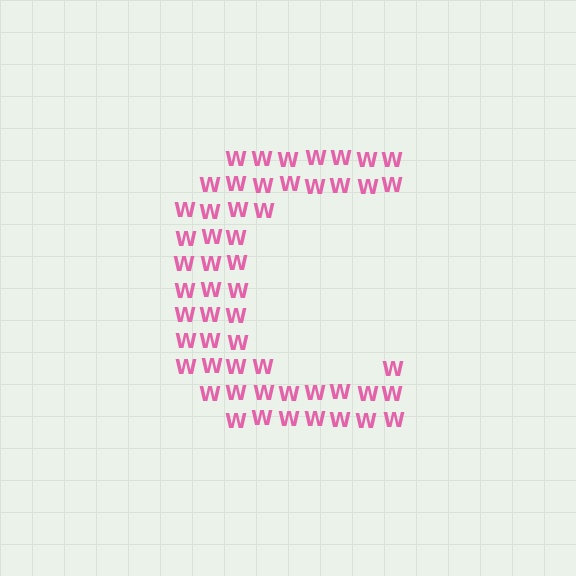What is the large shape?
The large shape is the letter C.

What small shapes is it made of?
It is made of small letter W's.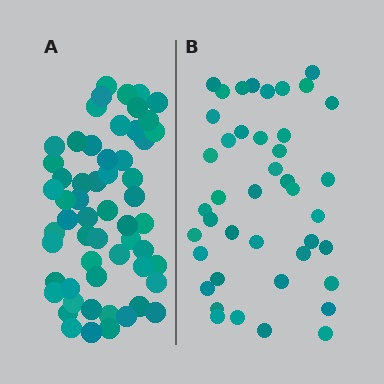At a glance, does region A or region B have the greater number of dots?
Region A (the left region) has more dots.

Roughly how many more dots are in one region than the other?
Region A has approximately 15 more dots than region B.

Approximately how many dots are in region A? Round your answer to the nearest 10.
About 60 dots. (The exact count is 57, which rounds to 60.)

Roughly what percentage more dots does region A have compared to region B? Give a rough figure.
About 35% more.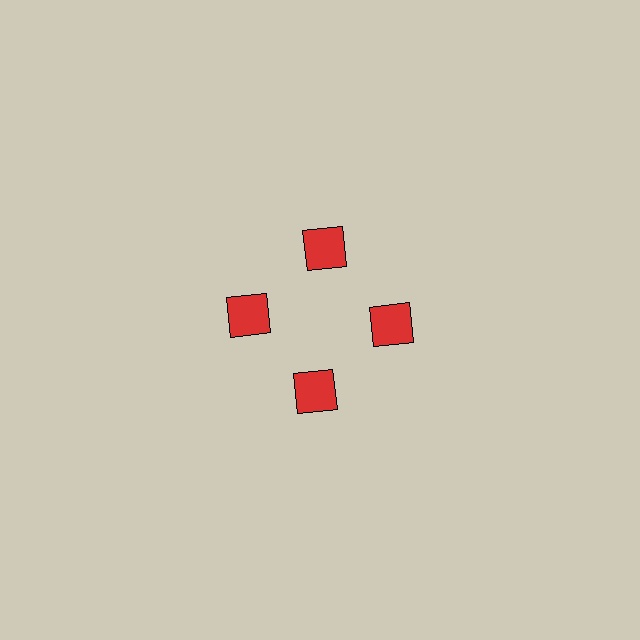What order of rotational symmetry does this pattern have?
This pattern has 4-fold rotational symmetry.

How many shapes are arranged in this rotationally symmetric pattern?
There are 4 shapes, arranged in 4 groups of 1.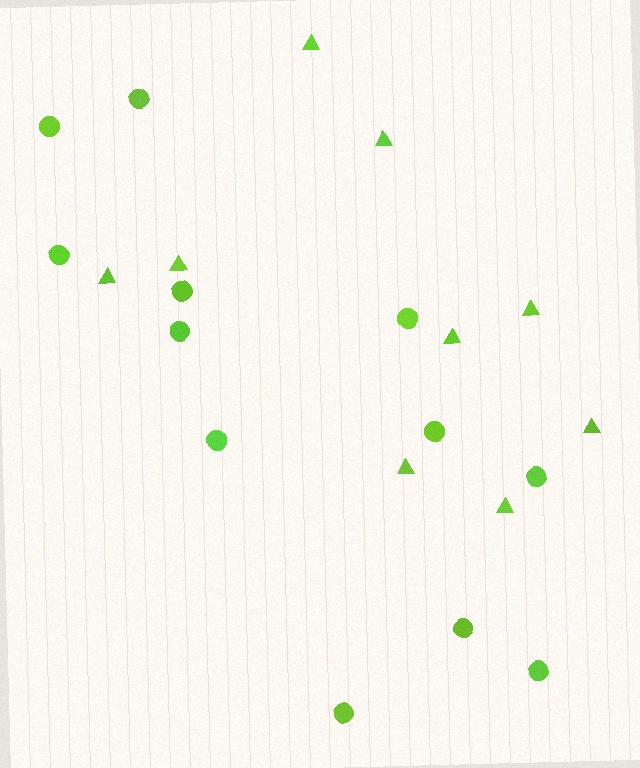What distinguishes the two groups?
There are 2 groups: one group of circles (12) and one group of triangles (9).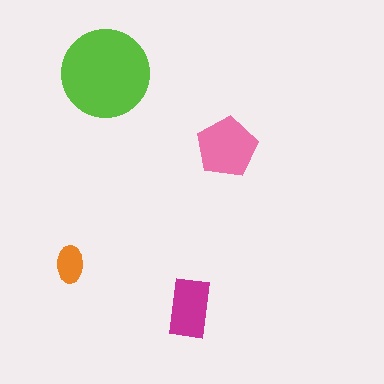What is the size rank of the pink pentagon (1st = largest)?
2nd.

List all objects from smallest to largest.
The orange ellipse, the magenta rectangle, the pink pentagon, the lime circle.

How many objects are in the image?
There are 4 objects in the image.